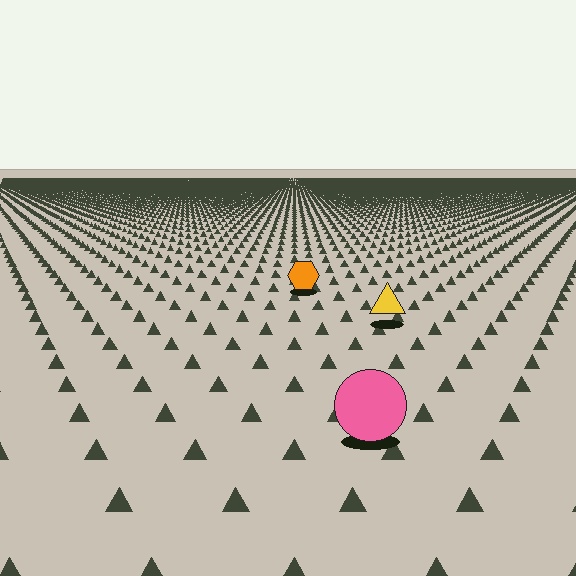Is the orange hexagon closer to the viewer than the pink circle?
No. The pink circle is closer — you can tell from the texture gradient: the ground texture is coarser near it.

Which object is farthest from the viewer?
The orange hexagon is farthest from the viewer. It appears smaller and the ground texture around it is denser.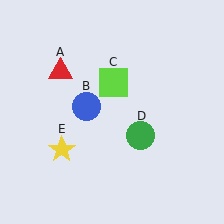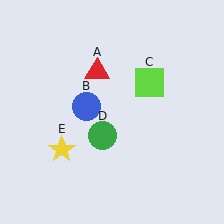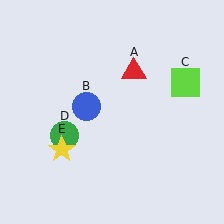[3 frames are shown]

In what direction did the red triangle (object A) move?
The red triangle (object A) moved right.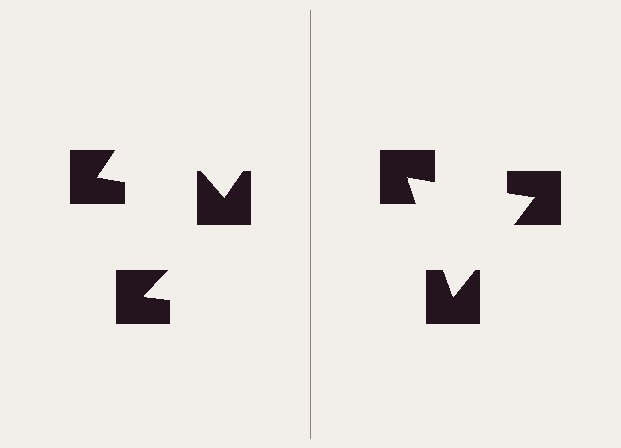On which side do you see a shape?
An illusory triangle appears on the right side. On the left side the wedge cuts are rotated, so no coherent shape forms.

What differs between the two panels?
The notched squares are positioned identically on both sides; only the wedge orientations differ. On the right they align to a triangle; on the left they are misaligned.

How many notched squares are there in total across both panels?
6 — 3 on each side.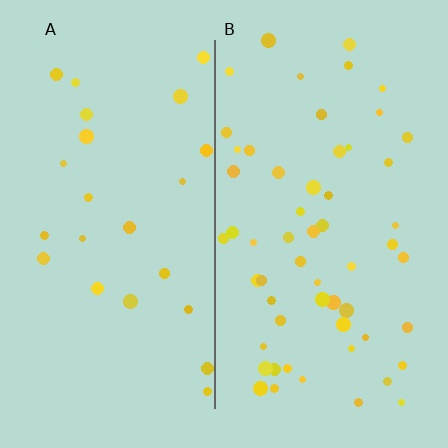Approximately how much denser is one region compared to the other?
Approximately 2.4× — region B over region A.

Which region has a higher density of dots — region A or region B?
B (the right).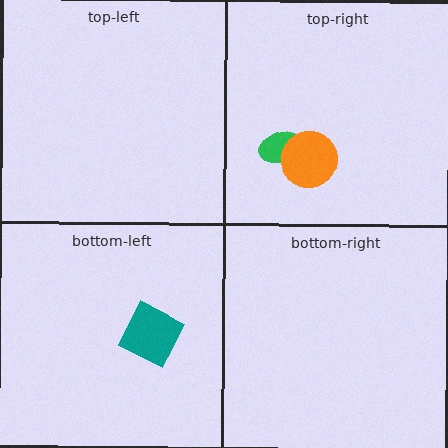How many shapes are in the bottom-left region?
1.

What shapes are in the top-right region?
The green ellipse, the orange circle.